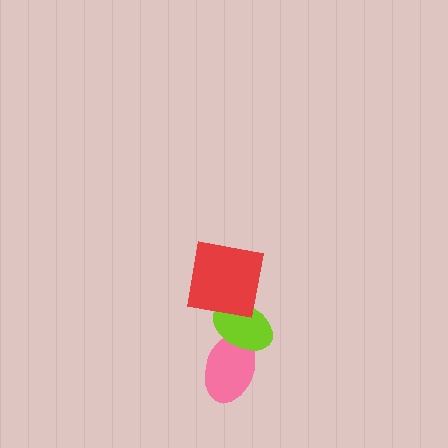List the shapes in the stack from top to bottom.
From top to bottom: the red square, the lime ellipse, the pink ellipse.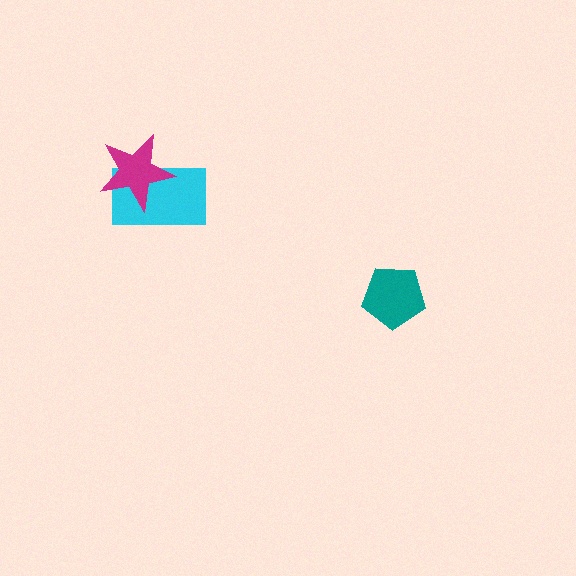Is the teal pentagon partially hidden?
No, no other shape covers it.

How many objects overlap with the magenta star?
1 object overlaps with the magenta star.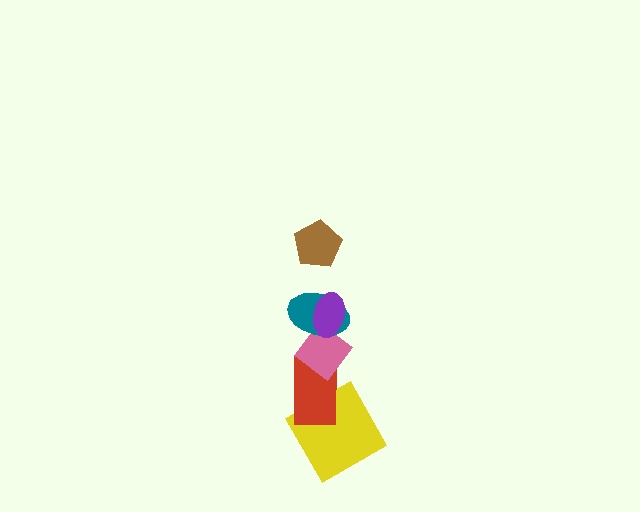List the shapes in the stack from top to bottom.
From top to bottom: the brown pentagon, the purple ellipse, the teal ellipse, the pink diamond, the red rectangle, the yellow square.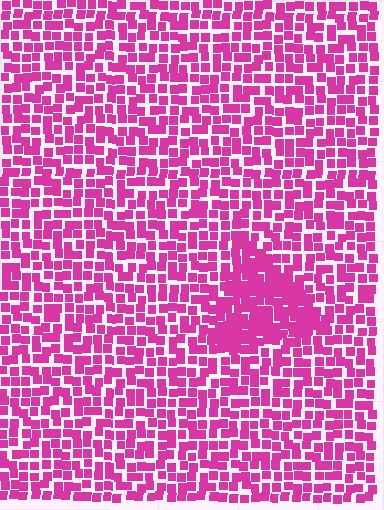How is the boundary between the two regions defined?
The boundary is defined by a change in element density (approximately 1.7x ratio). All elements are the same color, size, and shape.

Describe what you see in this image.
The image contains small magenta elements arranged at two different densities. A triangle-shaped region is visible where the elements are more densely packed than the surrounding area.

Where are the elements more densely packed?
The elements are more densely packed inside the triangle boundary.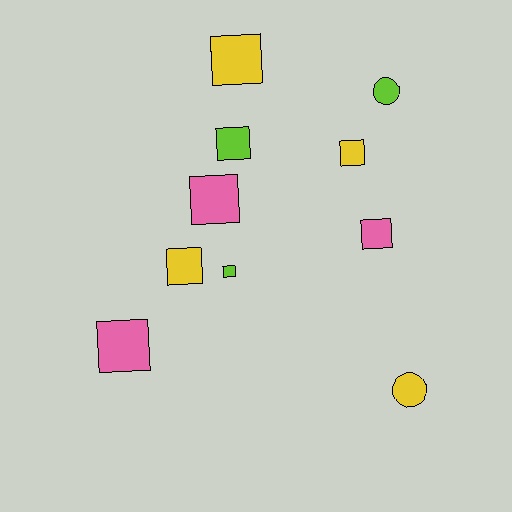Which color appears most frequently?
Yellow, with 4 objects.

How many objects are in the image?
There are 10 objects.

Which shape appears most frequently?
Square, with 8 objects.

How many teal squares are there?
There are no teal squares.